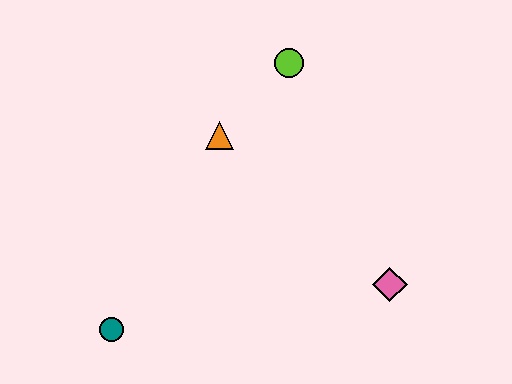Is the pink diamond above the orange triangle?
No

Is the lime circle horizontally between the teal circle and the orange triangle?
No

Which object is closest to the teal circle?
The orange triangle is closest to the teal circle.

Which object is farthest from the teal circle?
The lime circle is farthest from the teal circle.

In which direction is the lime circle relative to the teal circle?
The lime circle is above the teal circle.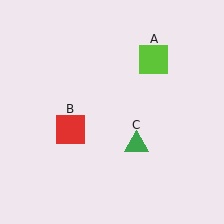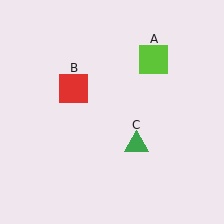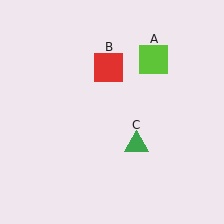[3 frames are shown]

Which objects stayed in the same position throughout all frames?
Lime square (object A) and green triangle (object C) remained stationary.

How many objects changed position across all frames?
1 object changed position: red square (object B).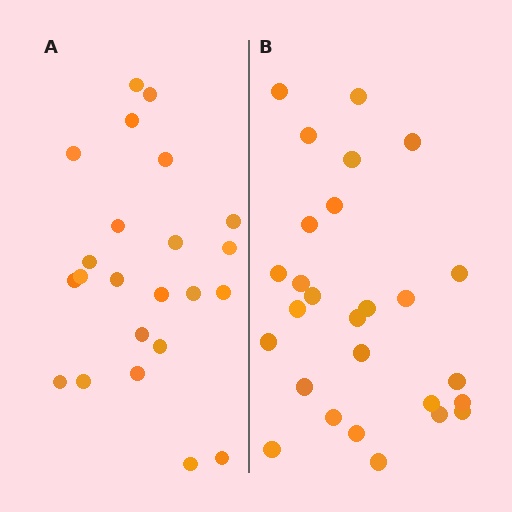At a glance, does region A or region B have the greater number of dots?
Region B (the right region) has more dots.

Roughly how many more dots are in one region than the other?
Region B has about 4 more dots than region A.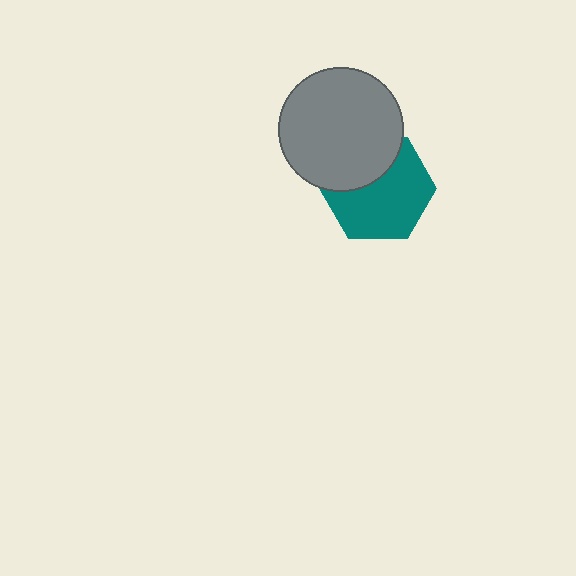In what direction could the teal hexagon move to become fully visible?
The teal hexagon could move down. That would shift it out from behind the gray circle entirely.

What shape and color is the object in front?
The object in front is a gray circle.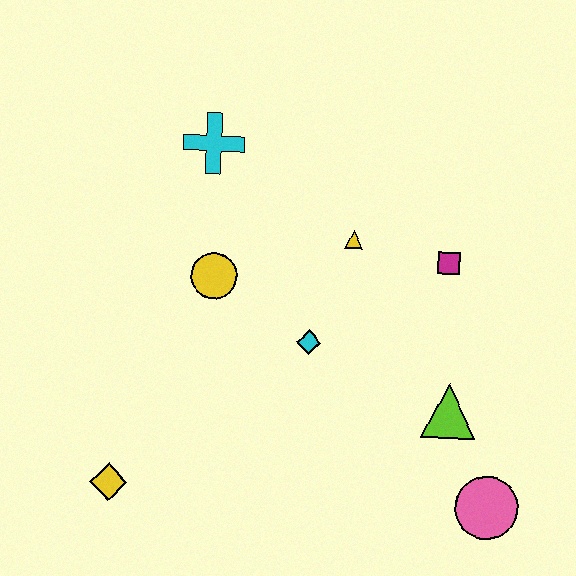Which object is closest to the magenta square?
The yellow triangle is closest to the magenta square.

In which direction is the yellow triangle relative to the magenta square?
The yellow triangle is to the left of the magenta square.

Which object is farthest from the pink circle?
The cyan cross is farthest from the pink circle.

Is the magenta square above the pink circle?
Yes